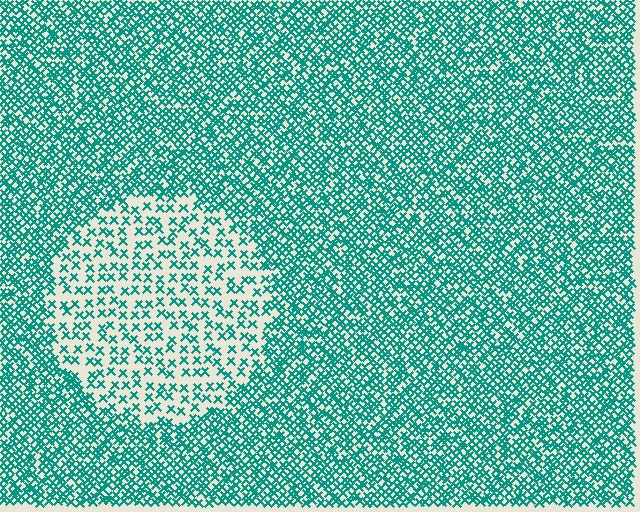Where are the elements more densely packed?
The elements are more densely packed outside the circle boundary.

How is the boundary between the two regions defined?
The boundary is defined by a change in element density (approximately 2.5x ratio). All elements are the same color, size, and shape.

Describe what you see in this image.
The image contains small teal elements arranged at two different densities. A circle-shaped region is visible where the elements are less densely packed than the surrounding area.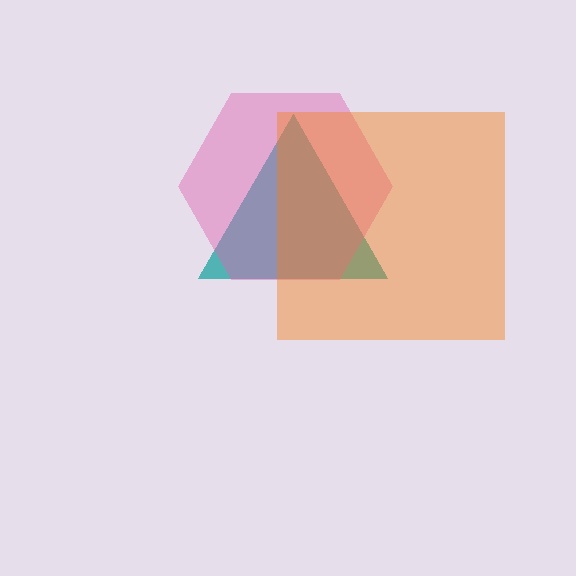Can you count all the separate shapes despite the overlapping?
Yes, there are 3 separate shapes.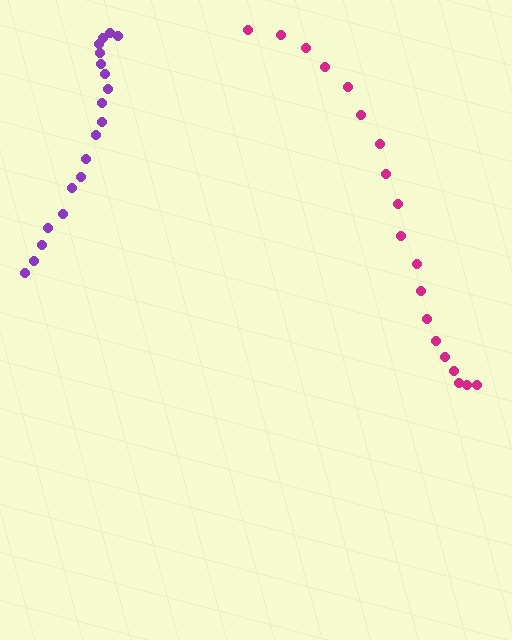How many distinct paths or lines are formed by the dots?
There are 2 distinct paths.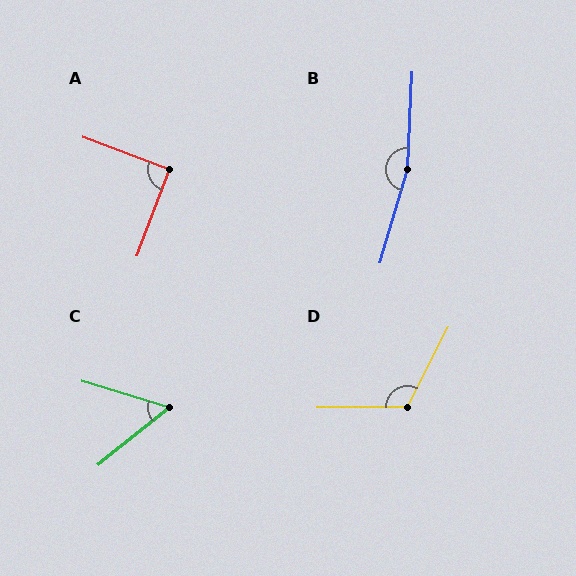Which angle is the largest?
B, at approximately 166 degrees.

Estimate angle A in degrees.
Approximately 90 degrees.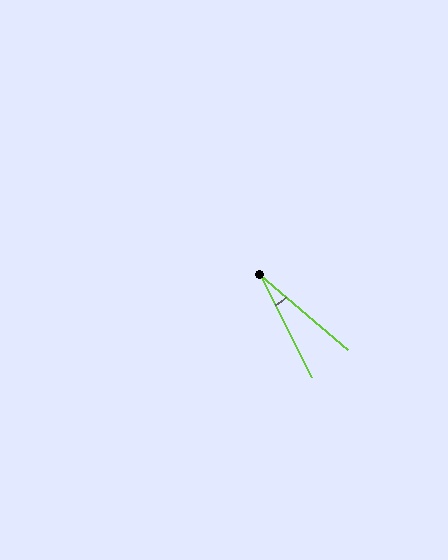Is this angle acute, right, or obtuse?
It is acute.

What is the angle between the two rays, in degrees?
Approximately 23 degrees.